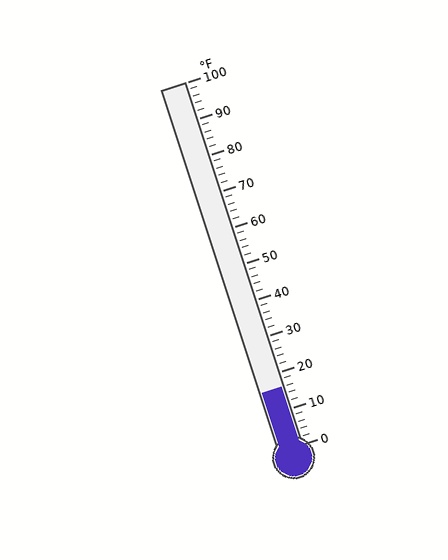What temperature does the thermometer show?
The thermometer shows approximately 16°F.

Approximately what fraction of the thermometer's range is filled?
The thermometer is filled to approximately 15% of its range.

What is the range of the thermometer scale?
The thermometer scale ranges from 0°F to 100°F.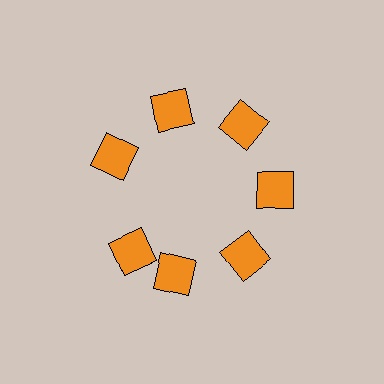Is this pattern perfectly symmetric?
No. The 7 orange squares are arranged in a ring, but one element near the 8 o'clock position is rotated out of alignment along the ring, breaking the 7-fold rotational symmetry.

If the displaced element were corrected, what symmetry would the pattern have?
It would have 7-fold rotational symmetry — the pattern would map onto itself every 51 degrees.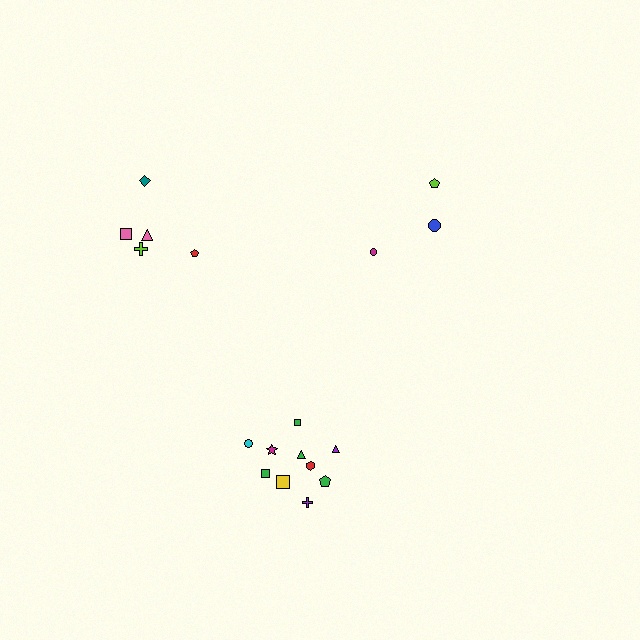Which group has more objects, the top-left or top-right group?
The top-left group.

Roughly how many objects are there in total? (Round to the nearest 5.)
Roughly 20 objects in total.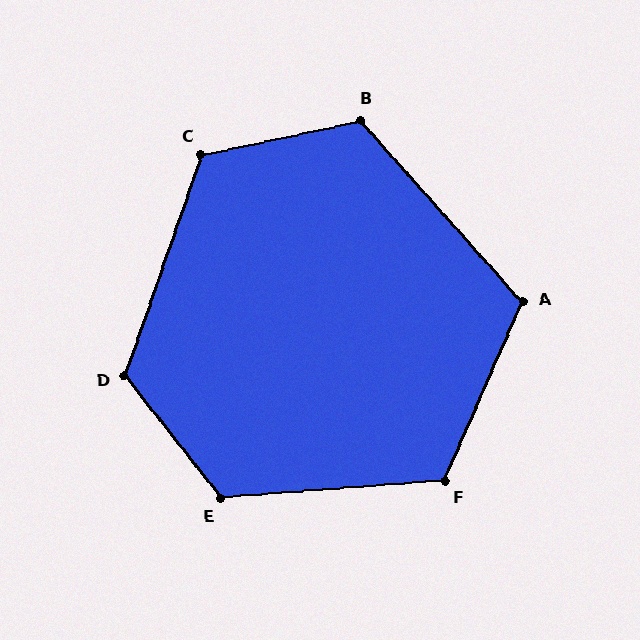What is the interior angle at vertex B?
Approximately 120 degrees (obtuse).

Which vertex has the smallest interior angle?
A, at approximately 115 degrees.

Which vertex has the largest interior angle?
E, at approximately 124 degrees.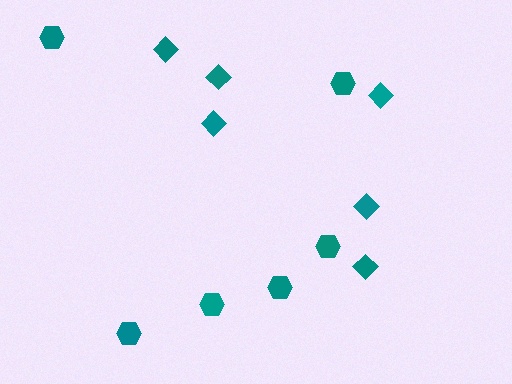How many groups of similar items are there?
There are 2 groups: one group of hexagons (6) and one group of diamonds (6).